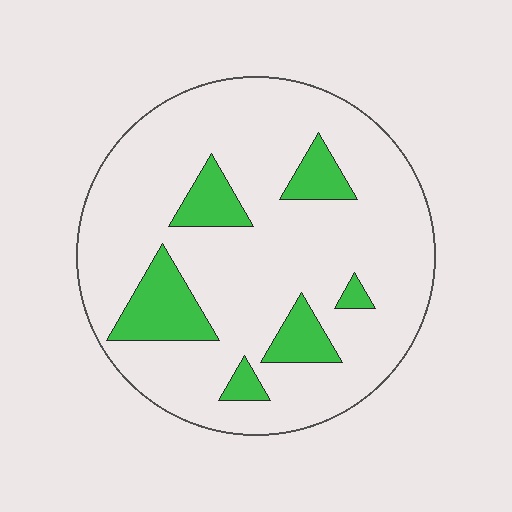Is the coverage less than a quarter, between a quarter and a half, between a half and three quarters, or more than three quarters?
Less than a quarter.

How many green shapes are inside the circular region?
6.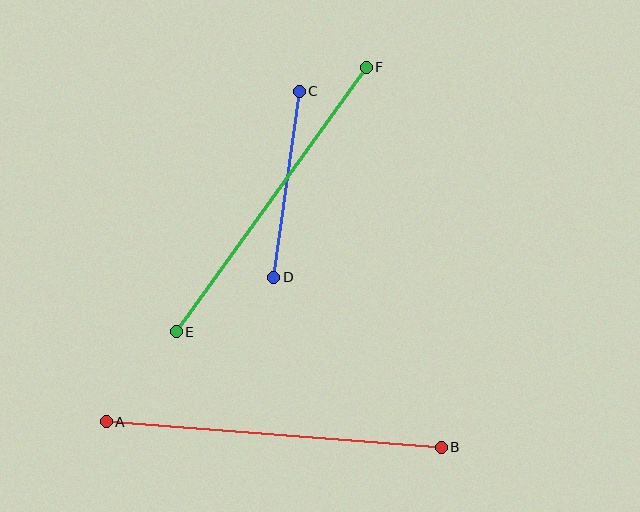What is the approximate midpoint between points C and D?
The midpoint is at approximately (286, 184) pixels.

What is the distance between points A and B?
The distance is approximately 336 pixels.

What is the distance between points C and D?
The distance is approximately 188 pixels.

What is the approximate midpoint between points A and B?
The midpoint is at approximately (274, 435) pixels.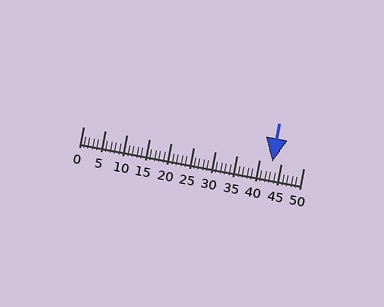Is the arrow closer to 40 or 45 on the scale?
The arrow is closer to 45.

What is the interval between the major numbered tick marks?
The major tick marks are spaced 5 units apart.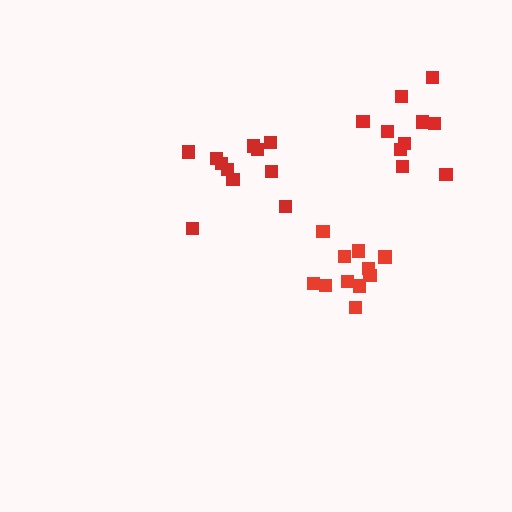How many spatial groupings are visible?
There are 3 spatial groupings.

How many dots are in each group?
Group 1: 11 dots, Group 2: 11 dots, Group 3: 10 dots (32 total).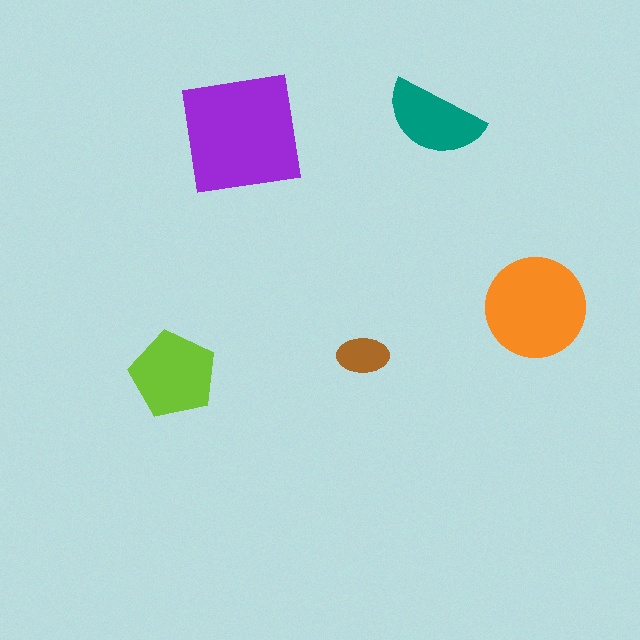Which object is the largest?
The purple square.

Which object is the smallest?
The brown ellipse.